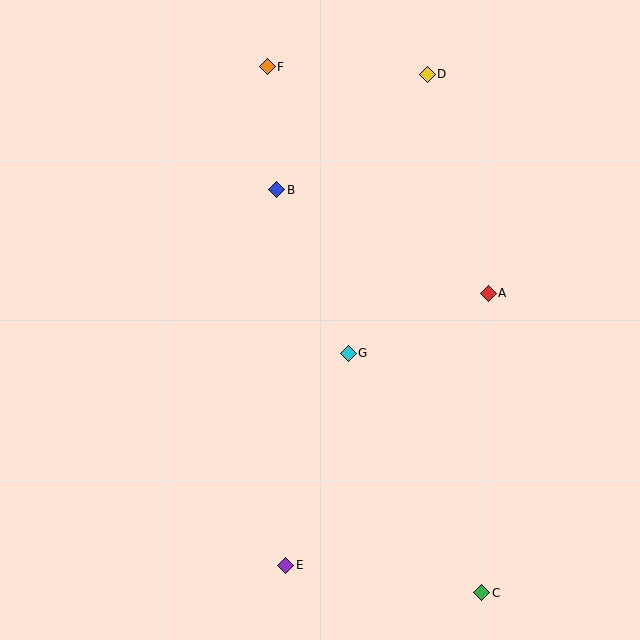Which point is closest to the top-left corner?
Point F is closest to the top-left corner.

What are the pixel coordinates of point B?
Point B is at (277, 190).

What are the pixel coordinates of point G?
Point G is at (348, 353).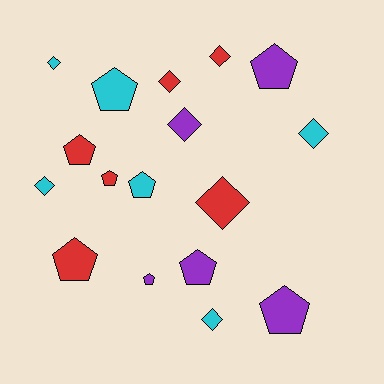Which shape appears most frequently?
Pentagon, with 9 objects.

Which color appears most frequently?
Red, with 6 objects.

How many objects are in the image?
There are 17 objects.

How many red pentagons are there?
There are 3 red pentagons.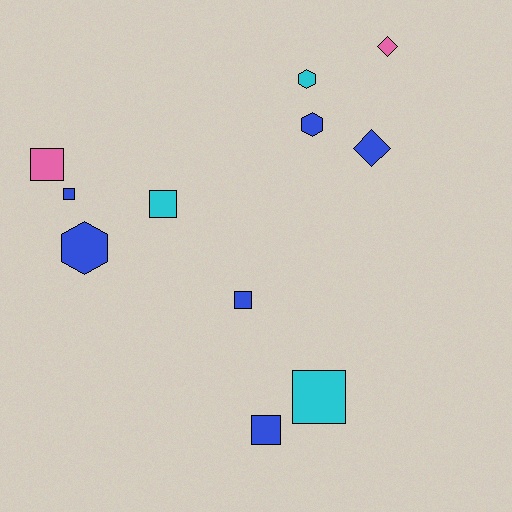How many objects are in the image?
There are 11 objects.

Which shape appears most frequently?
Square, with 6 objects.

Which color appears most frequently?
Blue, with 6 objects.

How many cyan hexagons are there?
There is 1 cyan hexagon.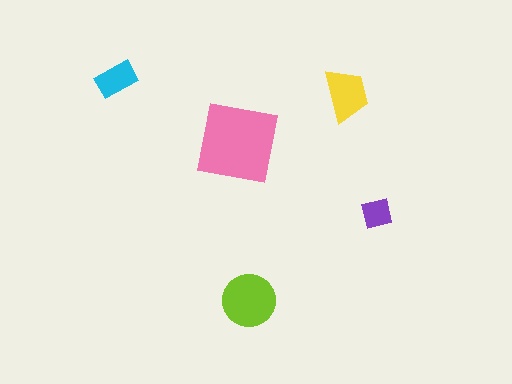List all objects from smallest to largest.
The purple square, the cyan rectangle, the yellow trapezoid, the lime circle, the pink square.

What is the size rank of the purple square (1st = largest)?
5th.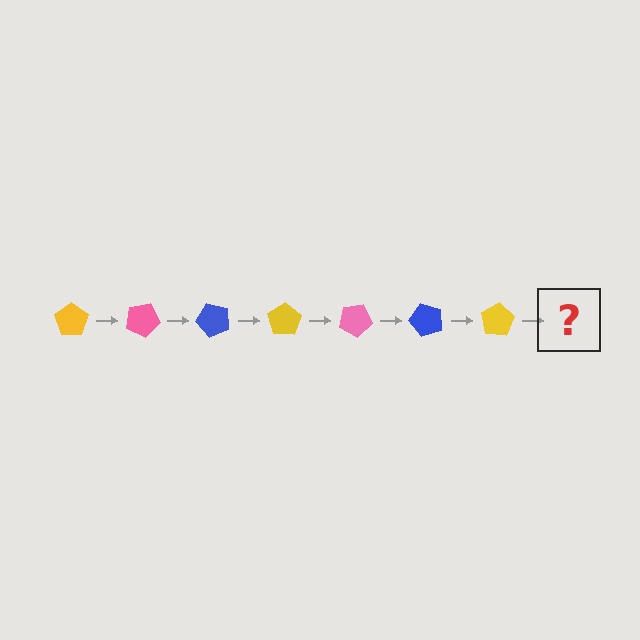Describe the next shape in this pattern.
It should be a pink pentagon, rotated 175 degrees from the start.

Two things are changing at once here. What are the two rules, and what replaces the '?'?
The two rules are that it rotates 25 degrees each step and the color cycles through yellow, pink, and blue. The '?' should be a pink pentagon, rotated 175 degrees from the start.